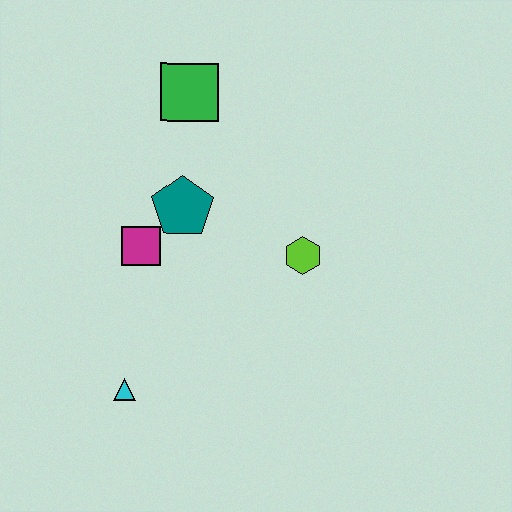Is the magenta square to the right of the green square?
No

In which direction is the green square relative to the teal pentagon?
The green square is above the teal pentagon.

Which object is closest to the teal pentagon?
The magenta square is closest to the teal pentagon.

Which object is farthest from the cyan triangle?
The green square is farthest from the cyan triangle.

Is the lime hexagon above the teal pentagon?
No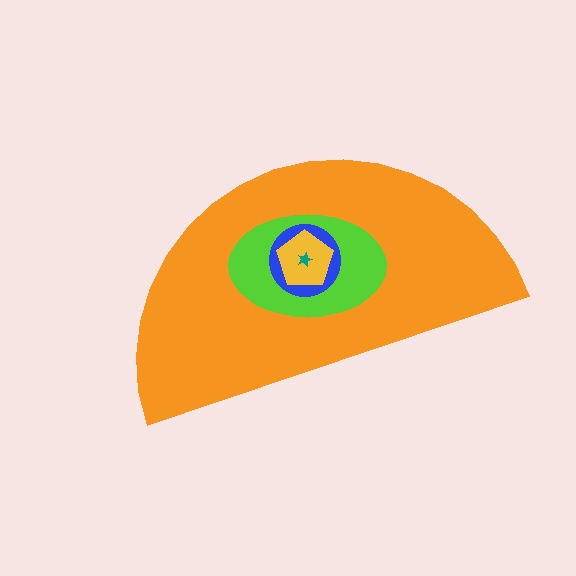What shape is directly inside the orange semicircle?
The lime ellipse.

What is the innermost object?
The teal star.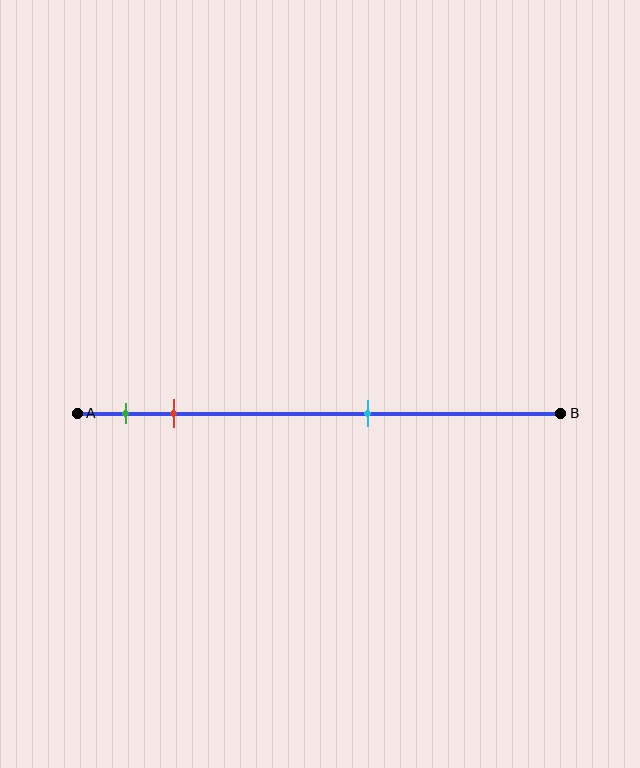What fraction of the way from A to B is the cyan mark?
The cyan mark is approximately 60% (0.6) of the way from A to B.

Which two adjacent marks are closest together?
The green and red marks are the closest adjacent pair.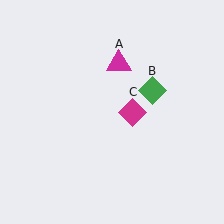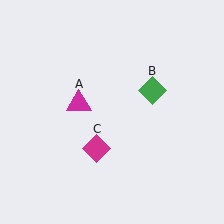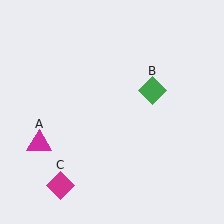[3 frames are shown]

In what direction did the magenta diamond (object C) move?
The magenta diamond (object C) moved down and to the left.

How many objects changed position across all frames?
2 objects changed position: magenta triangle (object A), magenta diamond (object C).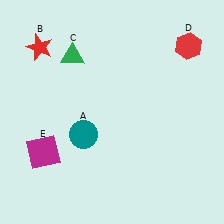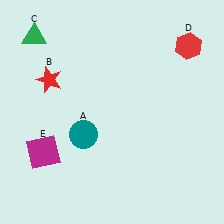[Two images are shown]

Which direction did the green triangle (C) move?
The green triangle (C) moved left.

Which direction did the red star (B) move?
The red star (B) moved down.